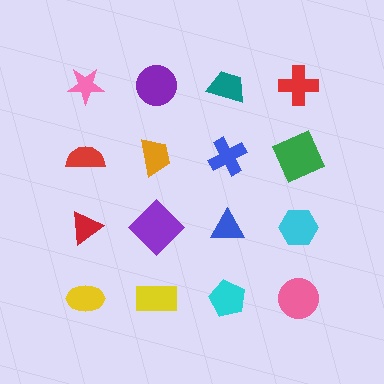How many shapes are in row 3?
4 shapes.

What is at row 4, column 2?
A yellow rectangle.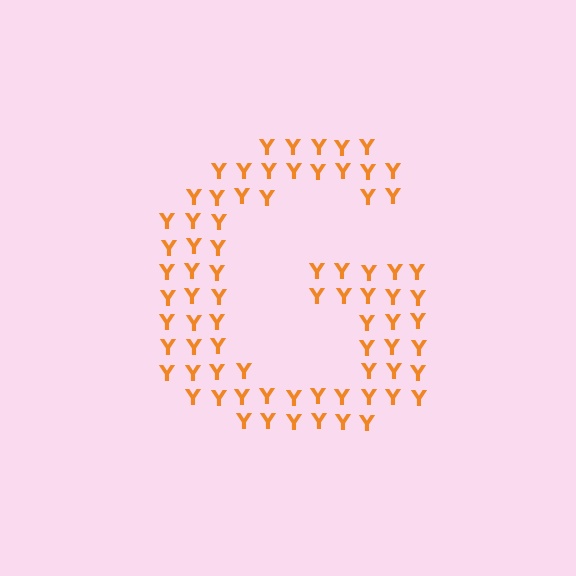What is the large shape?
The large shape is the letter G.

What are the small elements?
The small elements are letter Y's.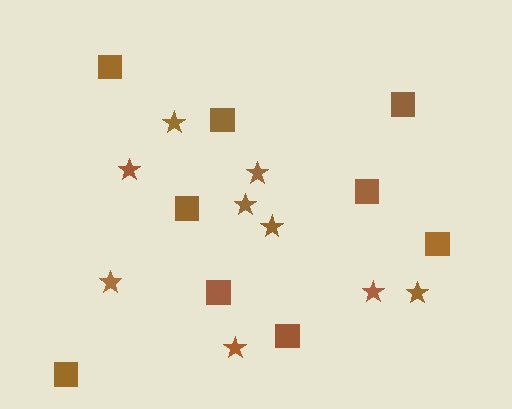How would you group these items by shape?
There are 2 groups: one group of stars (9) and one group of squares (9).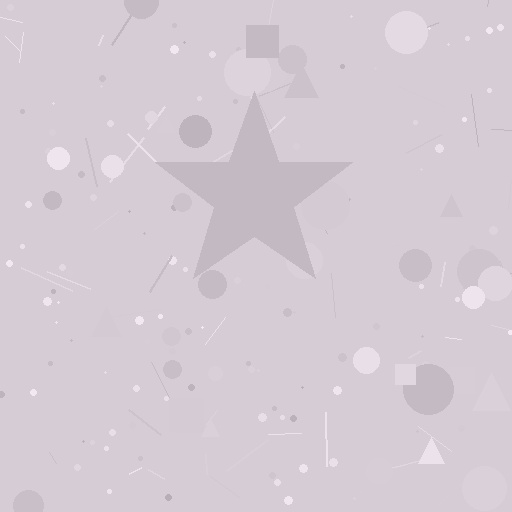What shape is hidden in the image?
A star is hidden in the image.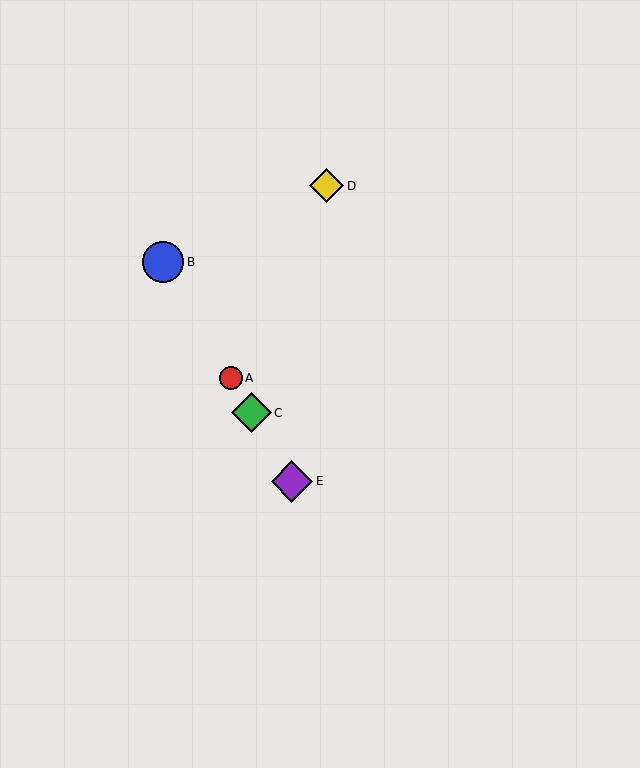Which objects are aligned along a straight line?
Objects A, B, C, E are aligned along a straight line.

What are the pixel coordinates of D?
Object D is at (327, 186).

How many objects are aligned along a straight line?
4 objects (A, B, C, E) are aligned along a straight line.